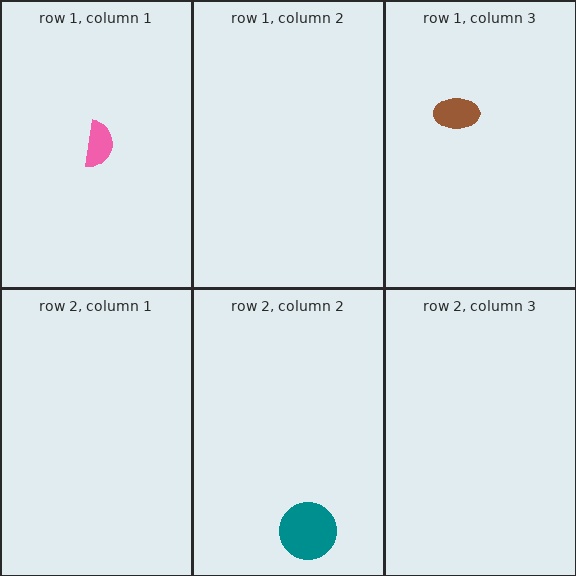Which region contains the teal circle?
The row 2, column 2 region.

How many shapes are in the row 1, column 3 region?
1.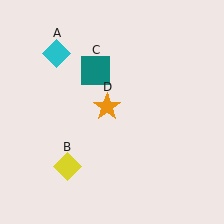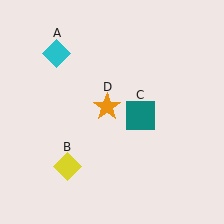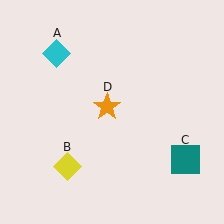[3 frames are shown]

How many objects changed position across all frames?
1 object changed position: teal square (object C).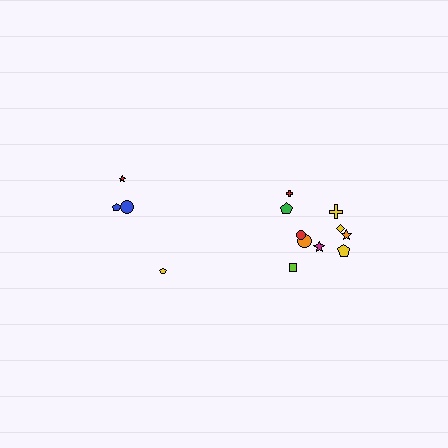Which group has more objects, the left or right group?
The right group.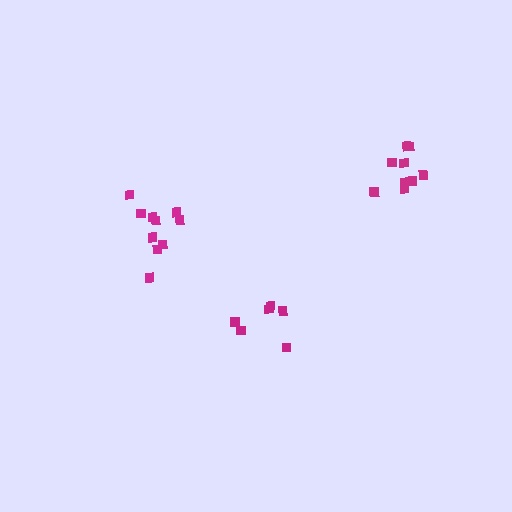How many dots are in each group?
Group 1: 10 dots, Group 2: 6 dots, Group 3: 9 dots (25 total).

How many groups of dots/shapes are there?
There are 3 groups.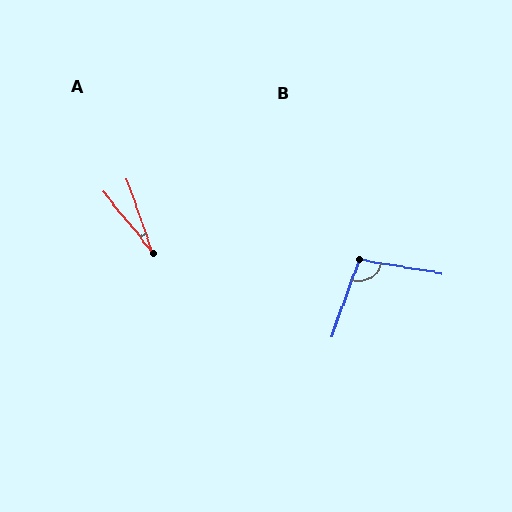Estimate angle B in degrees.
Approximately 100 degrees.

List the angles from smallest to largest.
A (20°), B (100°).